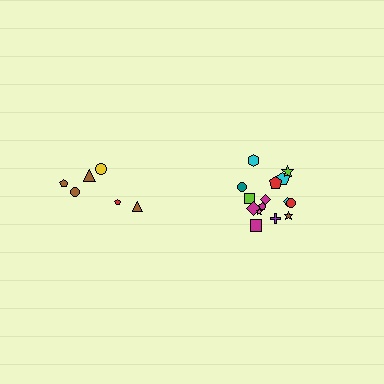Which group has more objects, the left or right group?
The right group.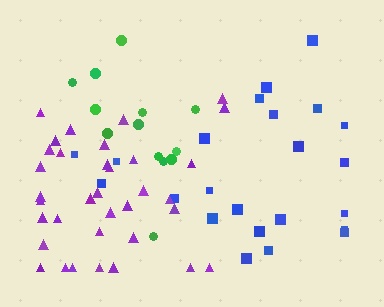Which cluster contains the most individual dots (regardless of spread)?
Purple (35).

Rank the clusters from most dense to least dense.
purple, green, blue.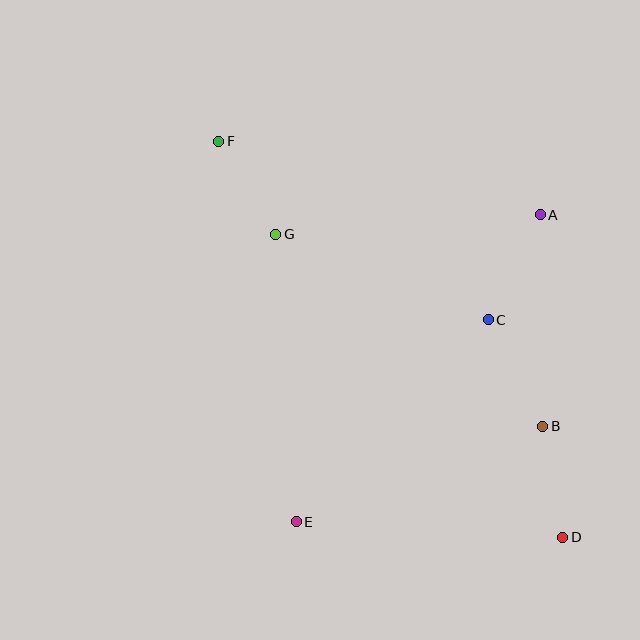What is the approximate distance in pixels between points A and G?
The distance between A and G is approximately 265 pixels.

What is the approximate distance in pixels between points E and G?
The distance between E and G is approximately 289 pixels.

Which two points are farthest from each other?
Points D and F are farthest from each other.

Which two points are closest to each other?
Points F and G are closest to each other.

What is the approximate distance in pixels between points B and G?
The distance between B and G is approximately 329 pixels.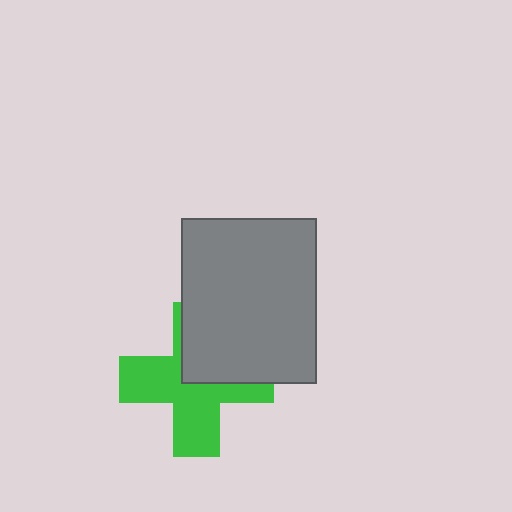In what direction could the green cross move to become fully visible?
The green cross could move toward the lower-left. That would shift it out from behind the gray rectangle entirely.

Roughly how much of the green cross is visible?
About half of it is visible (roughly 63%).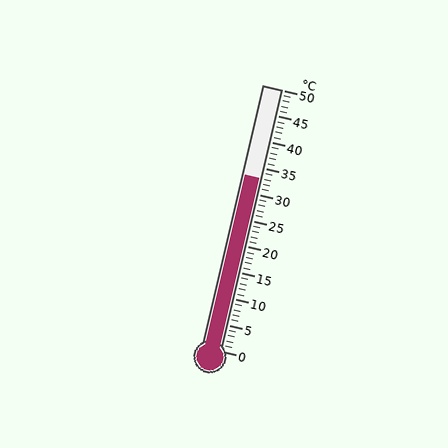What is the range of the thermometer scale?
The thermometer scale ranges from 0°C to 50°C.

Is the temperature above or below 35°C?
The temperature is below 35°C.